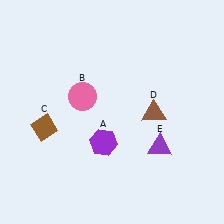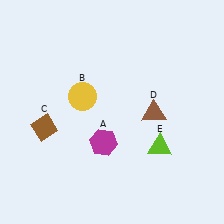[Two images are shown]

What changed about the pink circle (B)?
In Image 1, B is pink. In Image 2, it changed to yellow.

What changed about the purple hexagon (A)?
In Image 1, A is purple. In Image 2, it changed to magenta.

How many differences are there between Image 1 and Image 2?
There are 3 differences between the two images.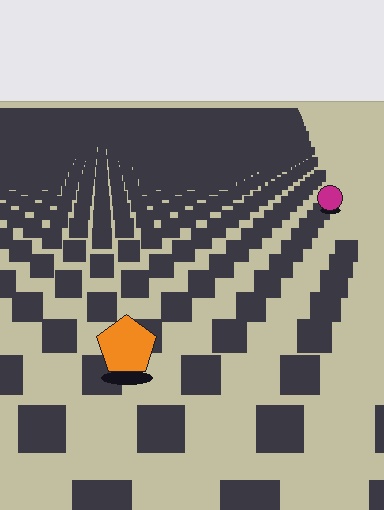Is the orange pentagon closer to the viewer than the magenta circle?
Yes. The orange pentagon is closer — you can tell from the texture gradient: the ground texture is coarser near it.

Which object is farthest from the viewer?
The magenta circle is farthest from the viewer. It appears smaller and the ground texture around it is denser.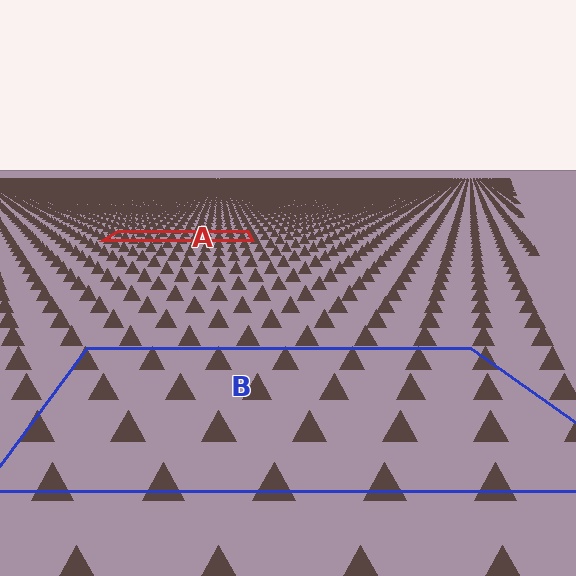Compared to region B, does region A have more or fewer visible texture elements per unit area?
Region A has more texture elements per unit area — they are packed more densely because it is farther away.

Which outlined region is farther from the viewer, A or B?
Region A is farther from the viewer — the texture elements inside it appear smaller and more densely packed.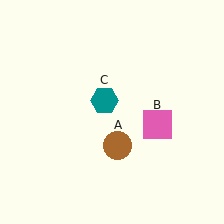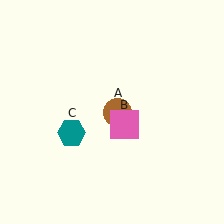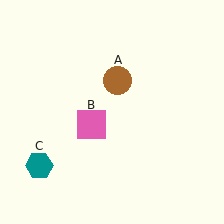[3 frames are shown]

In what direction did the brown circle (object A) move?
The brown circle (object A) moved up.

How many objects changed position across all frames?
3 objects changed position: brown circle (object A), pink square (object B), teal hexagon (object C).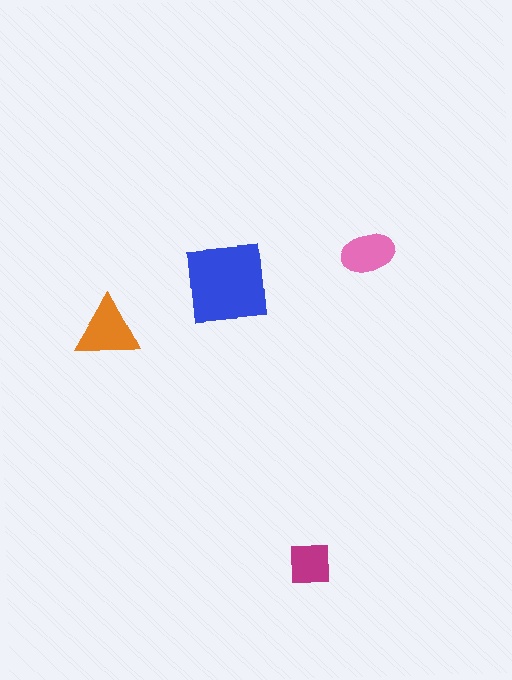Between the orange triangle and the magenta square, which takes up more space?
The orange triangle.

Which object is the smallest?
The magenta square.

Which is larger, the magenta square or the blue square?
The blue square.